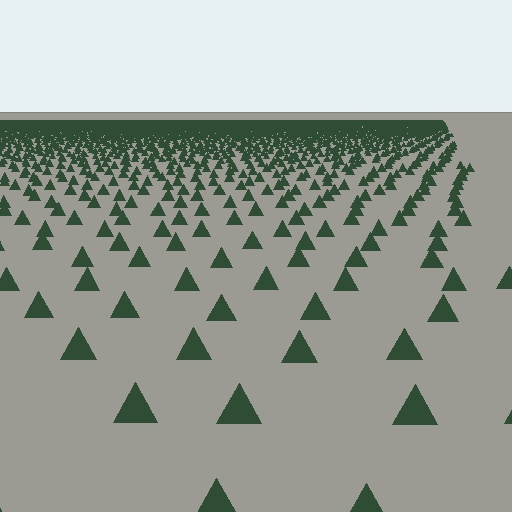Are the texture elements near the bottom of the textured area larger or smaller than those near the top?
Larger. Near the bottom, elements are closer to the viewer and appear at a bigger on-screen size.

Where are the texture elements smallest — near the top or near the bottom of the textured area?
Near the top.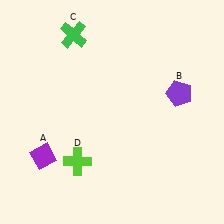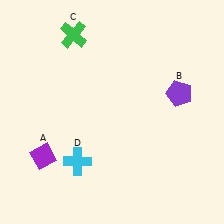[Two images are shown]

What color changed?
The cross (D) changed from lime in Image 1 to cyan in Image 2.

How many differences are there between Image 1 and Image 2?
There is 1 difference between the two images.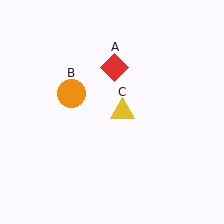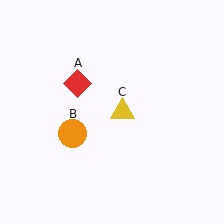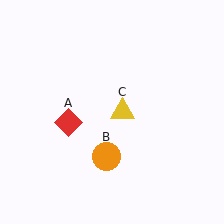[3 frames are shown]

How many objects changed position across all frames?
2 objects changed position: red diamond (object A), orange circle (object B).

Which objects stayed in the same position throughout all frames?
Yellow triangle (object C) remained stationary.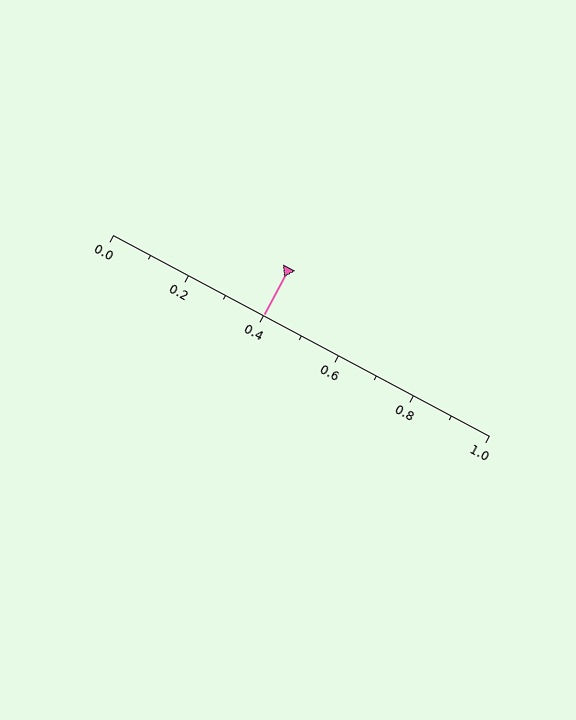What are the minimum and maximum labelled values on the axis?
The axis runs from 0.0 to 1.0.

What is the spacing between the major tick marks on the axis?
The major ticks are spaced 0.2 apart.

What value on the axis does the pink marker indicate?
The marker indicates approximately 0.4.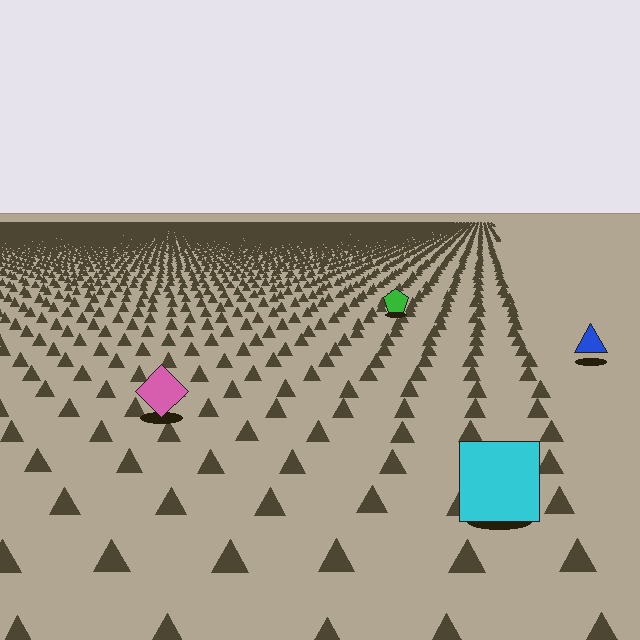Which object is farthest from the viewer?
The green pentagon is farthest from the viewer. It appears smaller and the ground texture around it is denser.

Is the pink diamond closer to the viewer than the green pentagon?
Yes. The pink diamond is closer — you can tell from the texture gradient: the ground texture is coarser near it.